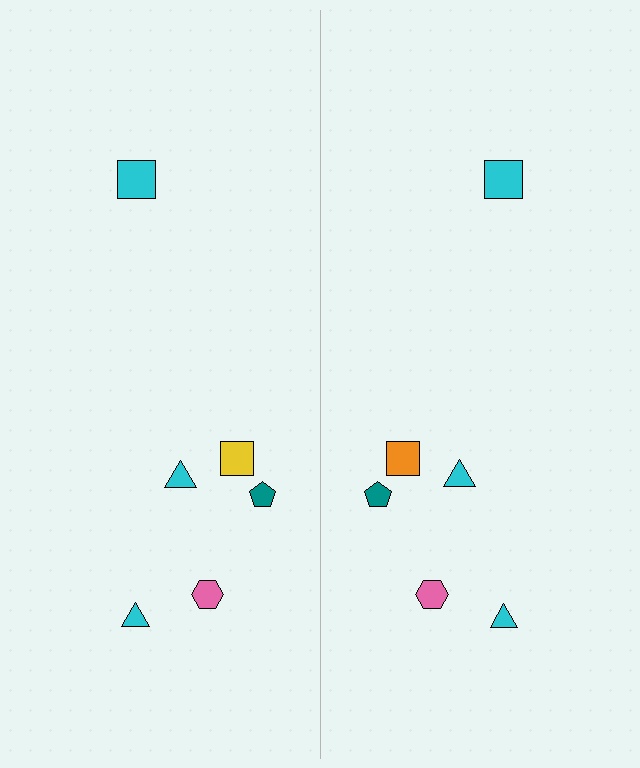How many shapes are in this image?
There are 12 shapes in this image.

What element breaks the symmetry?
The orange square on the right side breaks the symmetry — its mirror counterpart is yellow.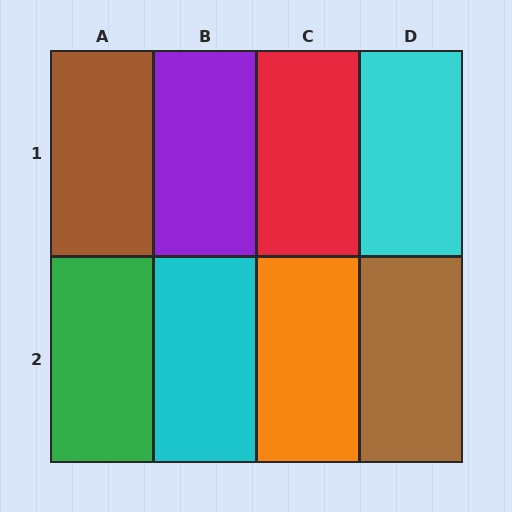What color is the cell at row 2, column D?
Brown.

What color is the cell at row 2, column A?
Green.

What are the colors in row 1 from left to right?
Brown, purple, red, cyan.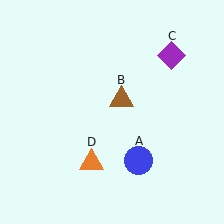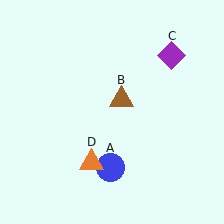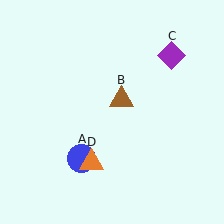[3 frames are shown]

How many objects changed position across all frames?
1 object changed position: blue circle (object A).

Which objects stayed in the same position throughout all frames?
Brown triangle (object B) and purple diamond (object C) and orange triangle (object D) remained stationary.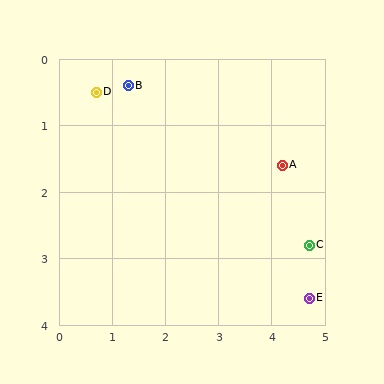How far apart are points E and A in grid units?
Points E and A are about 2.1 grid units apart.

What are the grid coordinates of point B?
Point B is at approximately (1.3, 0.4).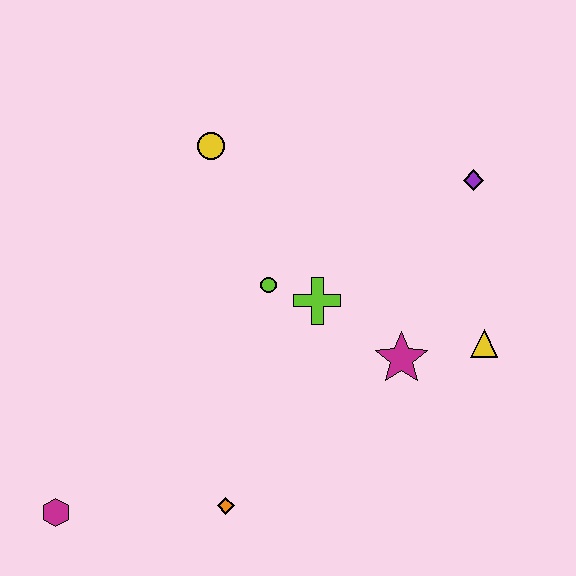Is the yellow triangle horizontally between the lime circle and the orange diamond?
No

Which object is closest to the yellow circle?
The lime circle is closest to the yellow circle.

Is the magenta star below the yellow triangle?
Yes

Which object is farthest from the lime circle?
The magenta hexagon is farthest from the lime circle.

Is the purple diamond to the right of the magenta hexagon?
Yes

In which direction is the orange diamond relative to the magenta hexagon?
The orange diamond is to the right of the magenta hexagon.